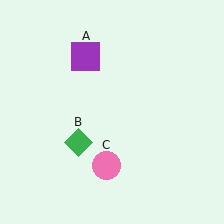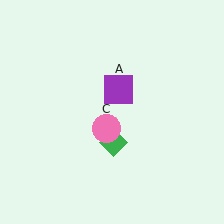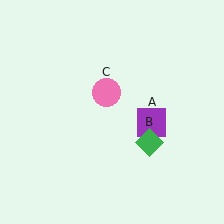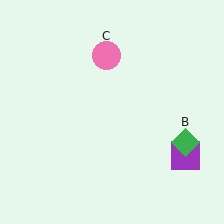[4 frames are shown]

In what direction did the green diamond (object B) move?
The green diamond (object B) moved right.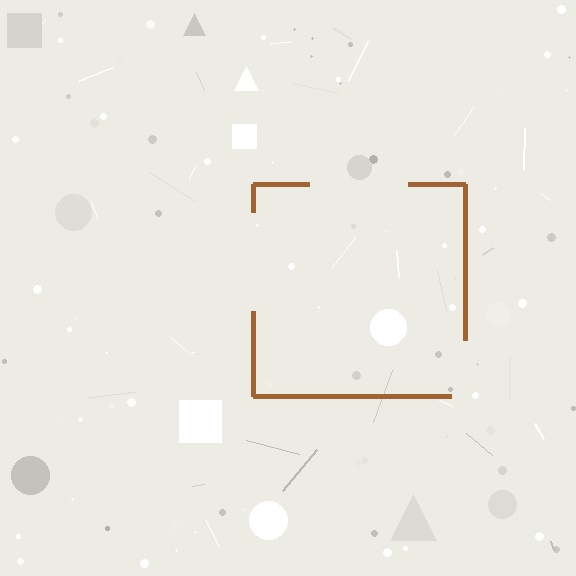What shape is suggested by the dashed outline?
The dashed outline suggests a square.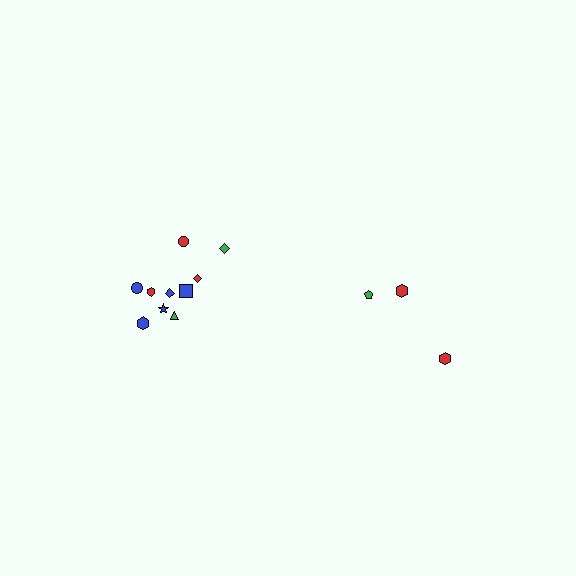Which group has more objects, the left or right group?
The left group.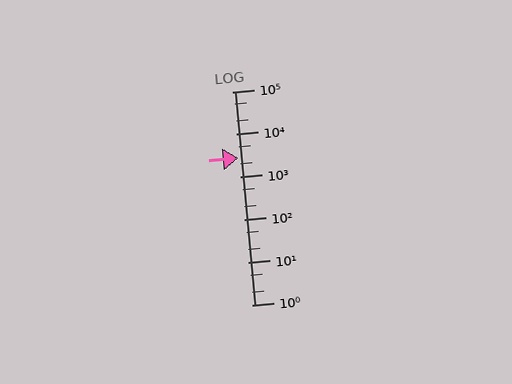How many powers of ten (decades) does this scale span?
The scale spans 5 decades, from 1 to 100000.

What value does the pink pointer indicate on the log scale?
The pointer indicates approximately 2800.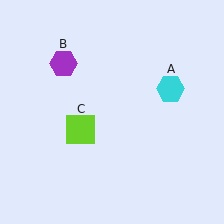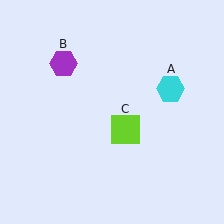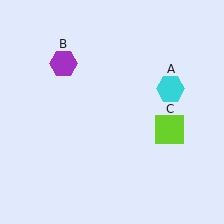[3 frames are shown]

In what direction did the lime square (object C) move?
The lime square (object C) moved right.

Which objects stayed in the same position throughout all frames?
Cyan hexagon (object A) and purple hexagon (object B) remained stationary.